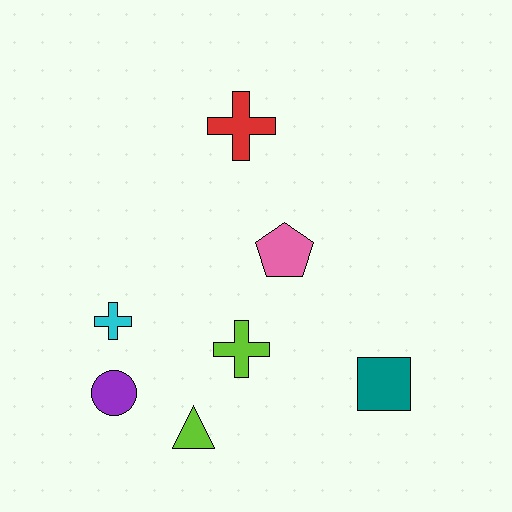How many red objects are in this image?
There is 1 red object.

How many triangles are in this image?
There is 1 triangle.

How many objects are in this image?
There are 7 objects.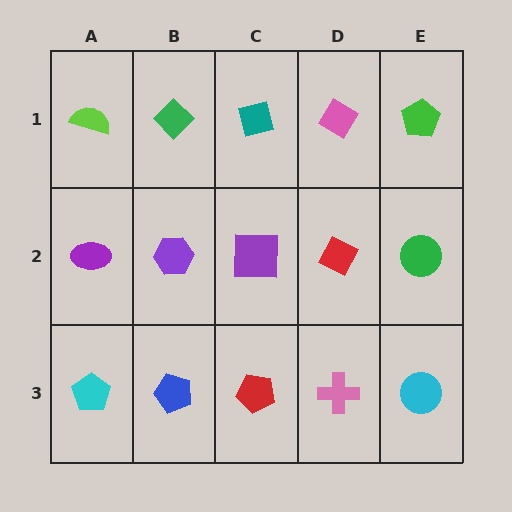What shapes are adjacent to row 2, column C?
A teal square (row 1, column C), a red pentagon (row 3, column C), a purple hexagon (row 2, column B), a red diamond (row 2, column D).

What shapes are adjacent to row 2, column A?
A lime semicircle (row 1, column A), a cyan pentagon (row 3, column A), a purple hexagon (row 2, column B).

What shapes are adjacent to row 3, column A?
A purple ellipse (row 2, column A), a blue pentagon (row 3, column B).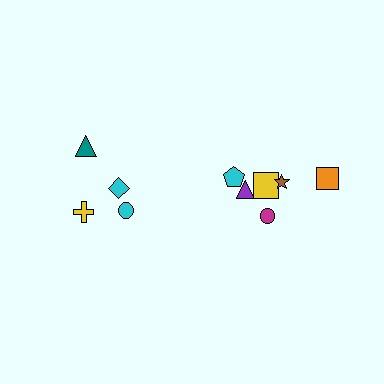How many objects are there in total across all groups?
There are 10 objects.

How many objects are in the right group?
There are 6 objects.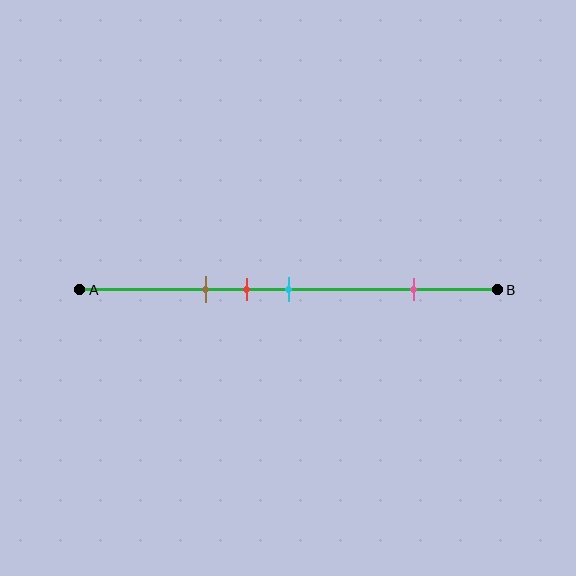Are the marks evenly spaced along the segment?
No, the marks are not evenly spaced.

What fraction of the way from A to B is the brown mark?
The brown mark is approximately 30% (0.3) of the way from A to B.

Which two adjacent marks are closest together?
The red and cyan marks are the closest adjacent pair.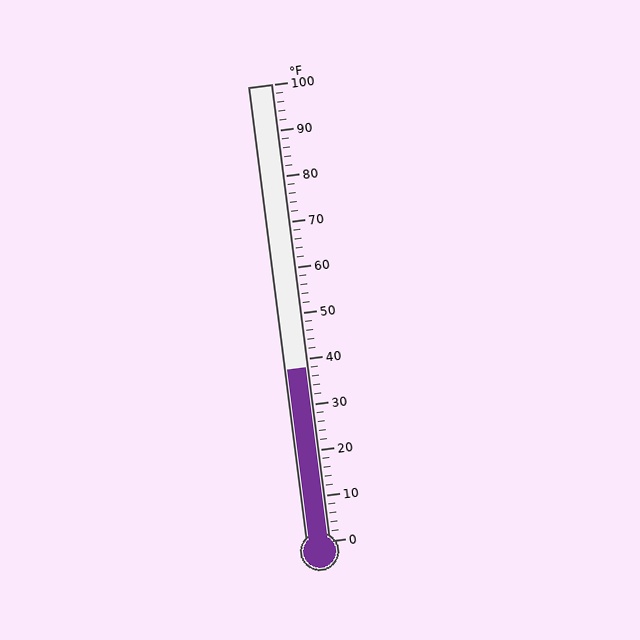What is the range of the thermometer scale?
The thermometer scale ranges from 0°F to 100°F.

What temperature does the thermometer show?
The thermometer shows approximately 38°F.